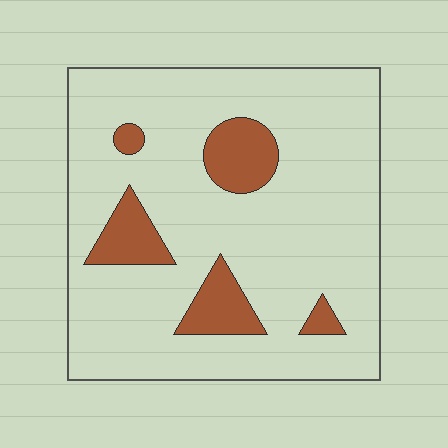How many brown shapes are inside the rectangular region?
5.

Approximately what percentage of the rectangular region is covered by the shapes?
Approximately 15%.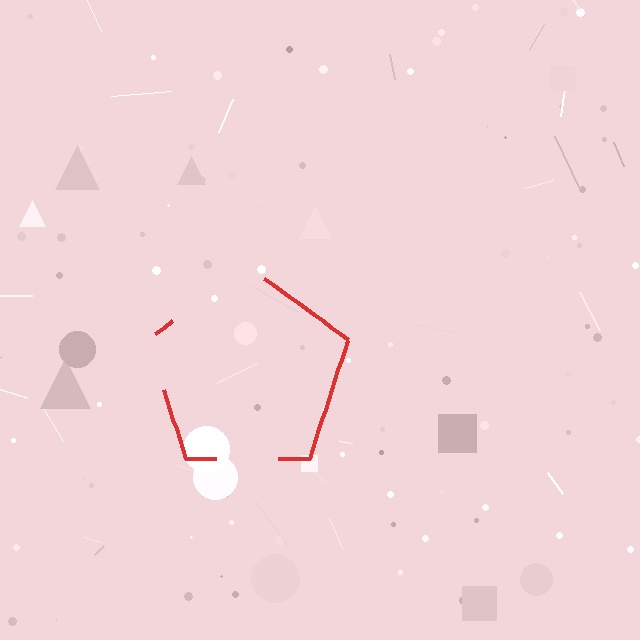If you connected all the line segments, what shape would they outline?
They would outline a pentagon.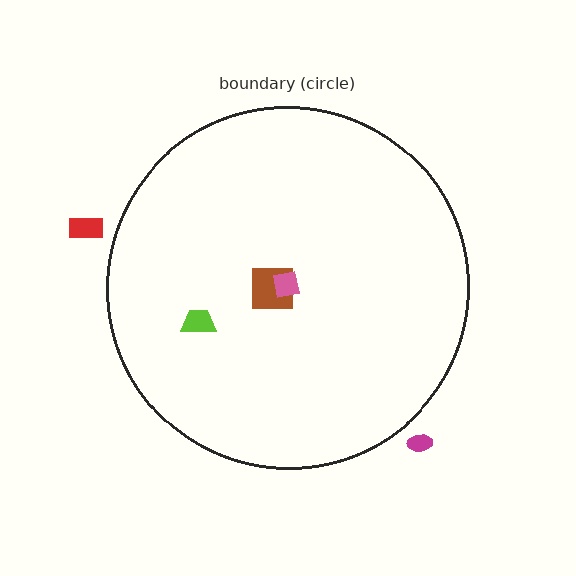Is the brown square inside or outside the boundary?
Inside.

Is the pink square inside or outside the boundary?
Inside.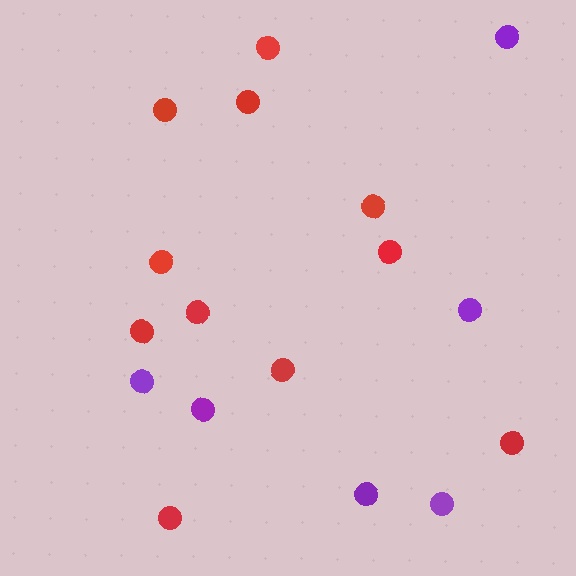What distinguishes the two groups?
There are 2 groups: one group of red circles (11) and one group of purple circles (6).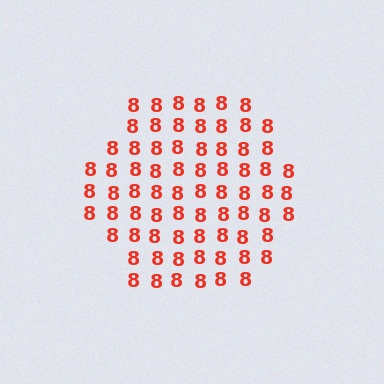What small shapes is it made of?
It is made of small digit 8's.